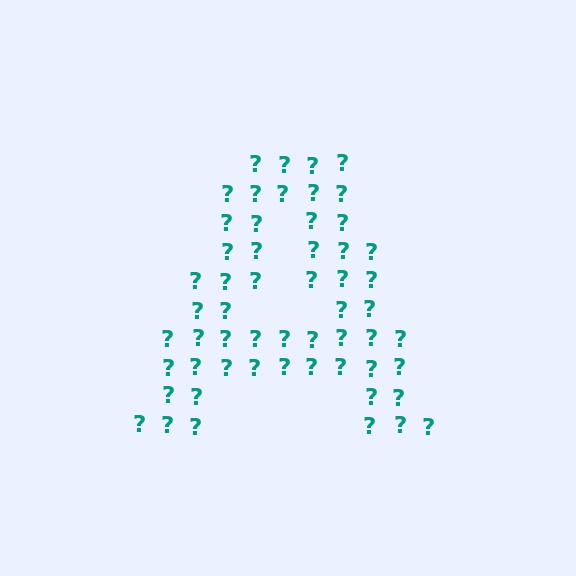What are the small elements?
The small elements are question marks.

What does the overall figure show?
The overall figure shows the letter A.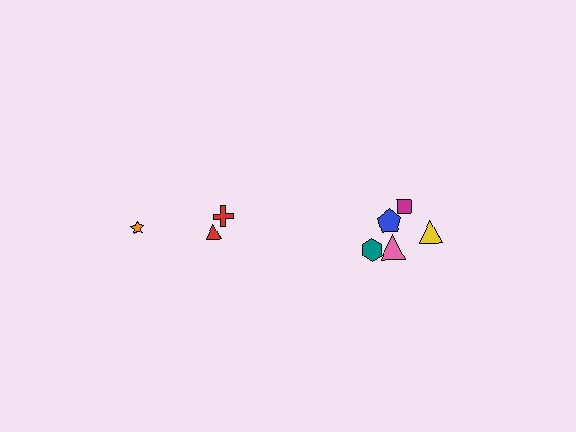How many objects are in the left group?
There are 3 objects.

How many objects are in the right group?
There are 5 objects.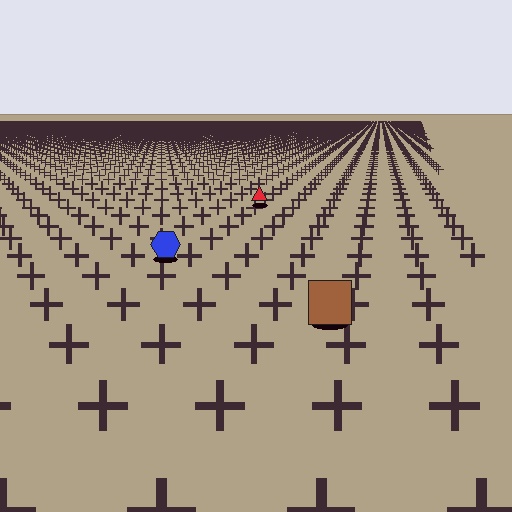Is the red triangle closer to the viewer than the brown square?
No. The brown square is closer — you can tell from the texture gradient: the ground texture is coarser near it.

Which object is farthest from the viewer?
The red triangle is farthest from the viewer. It appears smaller and the ground texture around it is denser.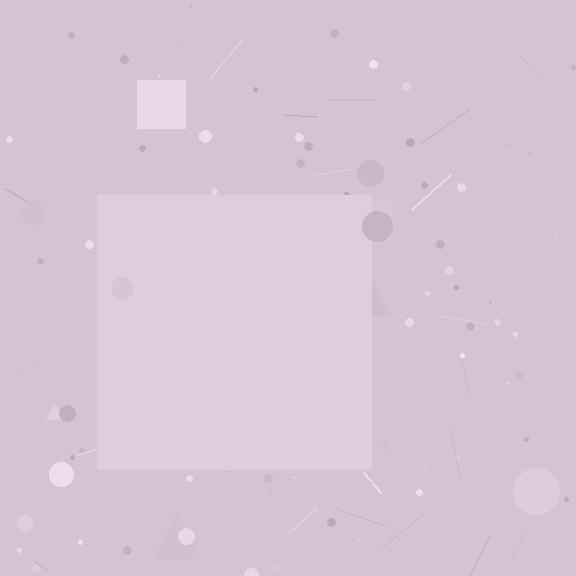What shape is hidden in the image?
A square is hidden in the image.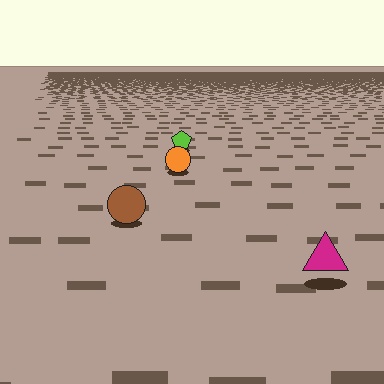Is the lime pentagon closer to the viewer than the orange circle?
No. The orange circle is closer — you can tell from the texture gradient: the ground texture is coarser near it.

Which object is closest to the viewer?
The magenta triangle is closest. The texture marks near it are larger and more spread out.